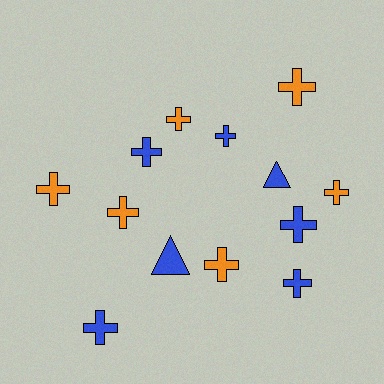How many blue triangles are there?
There are 2 blue triangles.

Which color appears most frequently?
Blue, with 7 objects.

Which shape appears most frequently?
Cross, with 11 objects.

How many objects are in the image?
There are 13 objects.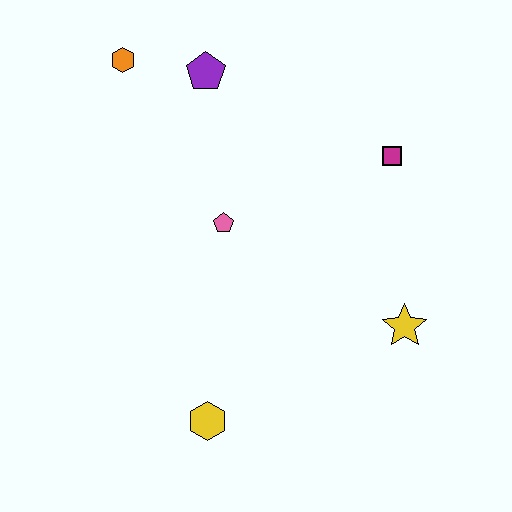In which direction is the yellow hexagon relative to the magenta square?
The yellow hexagon is below the magenta square.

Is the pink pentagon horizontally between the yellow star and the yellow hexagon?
Yes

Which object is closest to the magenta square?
The yellow star is closest to the magenta square.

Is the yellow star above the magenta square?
No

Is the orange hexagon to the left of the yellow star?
Yes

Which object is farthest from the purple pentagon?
The yellow hexagon is farthest from the purple pentagon.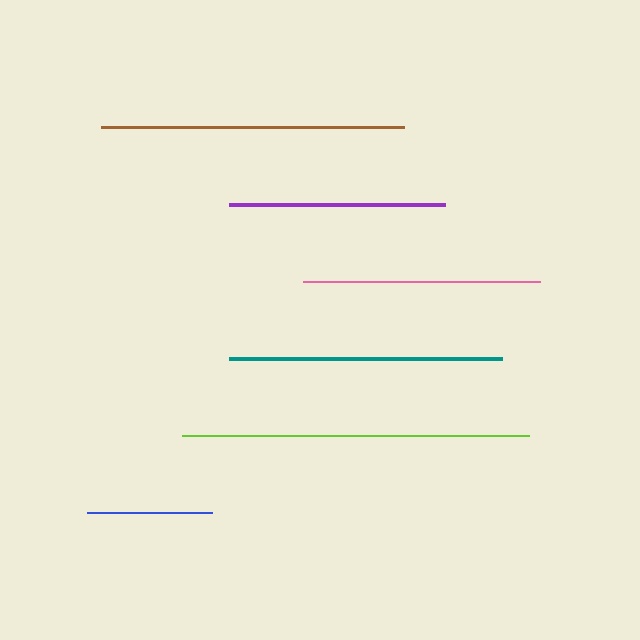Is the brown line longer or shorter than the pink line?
The brown line is longer than the pink line.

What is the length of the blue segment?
The blue segment is approximately 125 pixels long.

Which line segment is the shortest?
The blue line is the shortest at approximately 125 pixels.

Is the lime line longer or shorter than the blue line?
The lime line is longer than the blue line.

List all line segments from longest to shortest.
From longest to shortest: lime, brown, teal, pink, purple, blue.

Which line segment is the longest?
The lime line is the longest at approximately 347 pixels.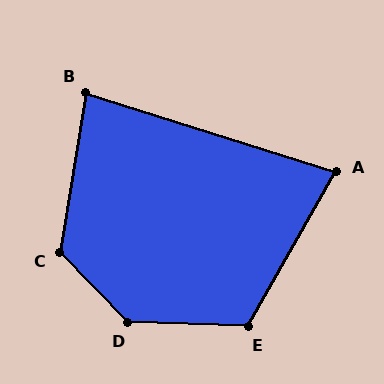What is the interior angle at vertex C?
Approximately 127 degrees (obtuse).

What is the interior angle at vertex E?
Approximately 118 degrees (obtuse).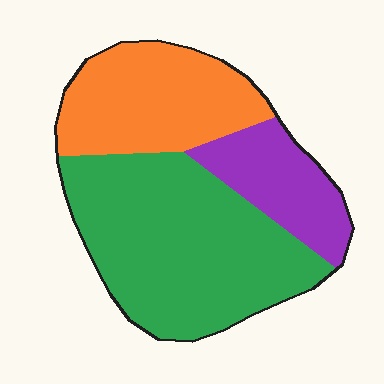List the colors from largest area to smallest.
From largest to smallest: green, orange, purple.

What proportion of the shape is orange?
Orange takes up about one third (1/3) of the shape.